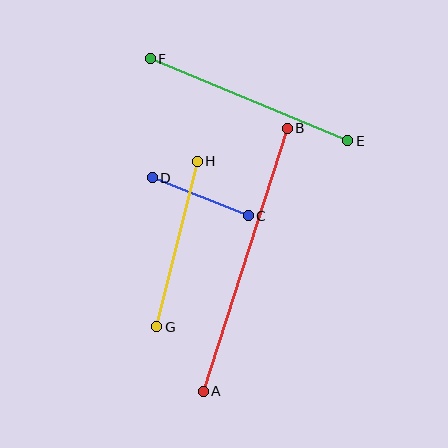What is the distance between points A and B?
The distance is approximately 276 pixels.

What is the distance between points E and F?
The distance is approximately 213 pixels.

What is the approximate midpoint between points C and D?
The midpoint is at approximately (200, 197) pixels.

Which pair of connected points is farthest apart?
Points A and B are farthest apart.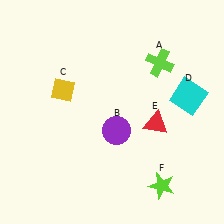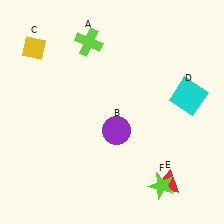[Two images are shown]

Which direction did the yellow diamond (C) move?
The yellow diamond (C) moved up.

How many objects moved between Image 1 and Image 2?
3 objects moved between the two images.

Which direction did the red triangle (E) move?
The red triangle (E) moved down.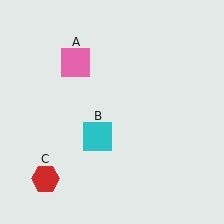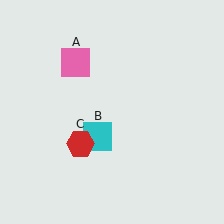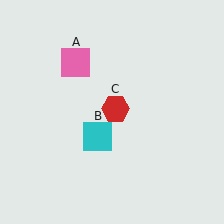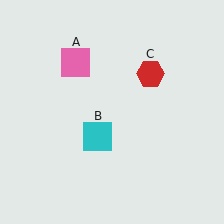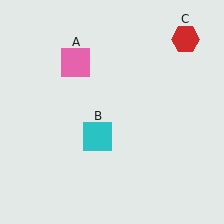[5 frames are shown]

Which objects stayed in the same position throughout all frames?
Pink square (object A) and cyan square (object B) remained stationary.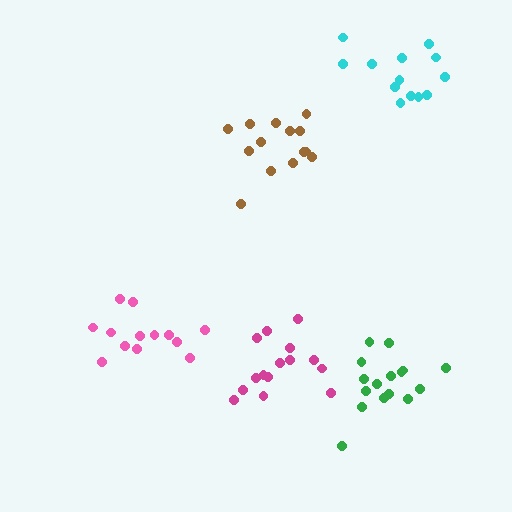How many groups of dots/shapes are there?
There are 5 groups.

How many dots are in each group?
Group 1: 16 dots, Group 2: 15 dots, Group 3: 13 dots, Group 4: 14 dots, Group 5: 13 dots (71 total).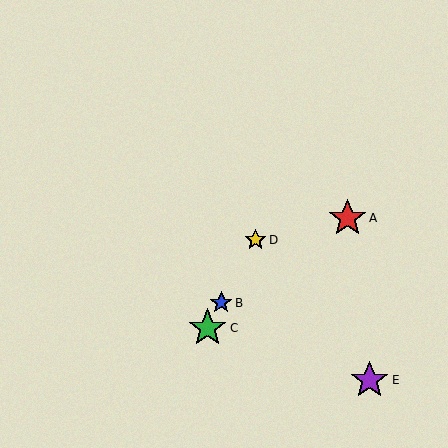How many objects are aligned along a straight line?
3 objects (B, C, D) are aligned along a straight line.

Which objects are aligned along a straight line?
Objects B, C, D are aligned along a straight line.